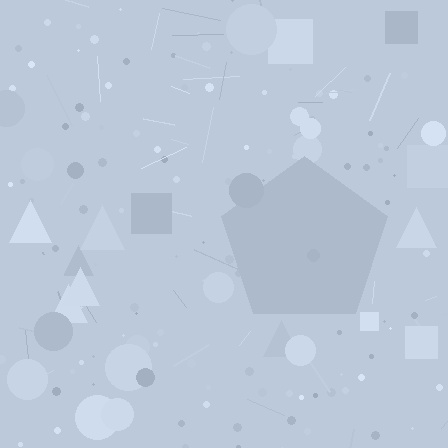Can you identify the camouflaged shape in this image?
The camouflaged shape is a pentagon.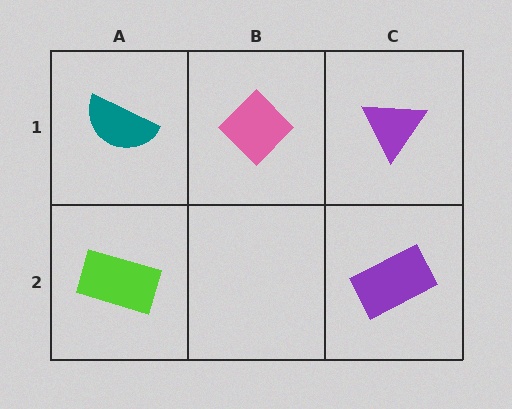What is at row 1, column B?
A pink diamond.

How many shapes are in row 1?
3 shapes.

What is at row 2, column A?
A lime rectangle.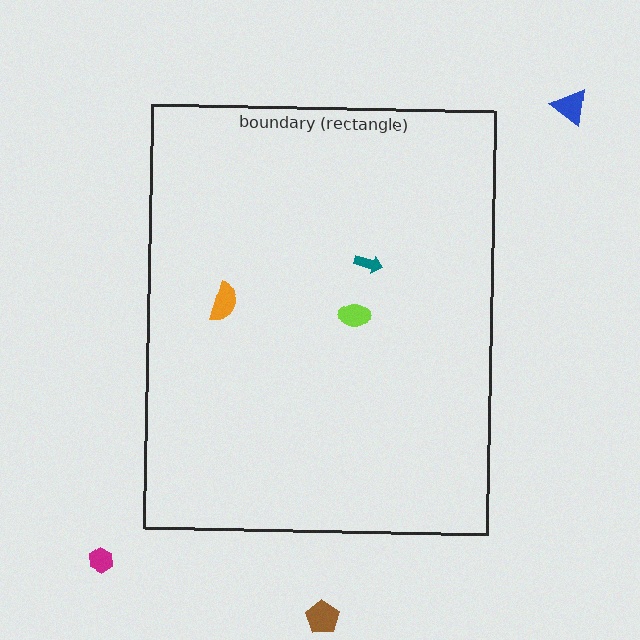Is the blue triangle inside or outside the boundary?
Outside.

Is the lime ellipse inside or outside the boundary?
Inside.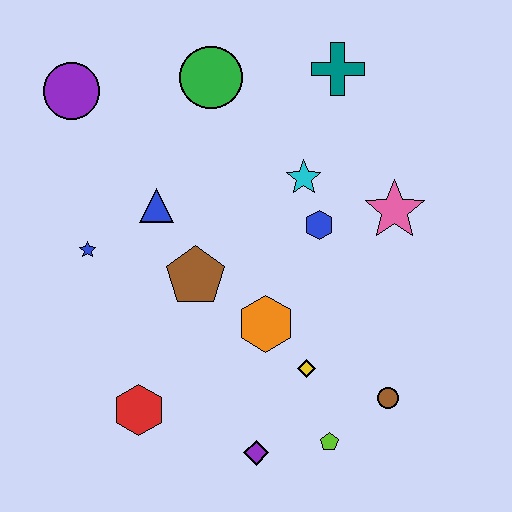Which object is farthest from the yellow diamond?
The purple circle is farthest from the yellow diamond.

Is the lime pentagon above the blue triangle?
No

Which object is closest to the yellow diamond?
The orange hexagon is closest to the yellow diamond.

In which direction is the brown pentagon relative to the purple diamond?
The brown pentagon is above the purple diamond.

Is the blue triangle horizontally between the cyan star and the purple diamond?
No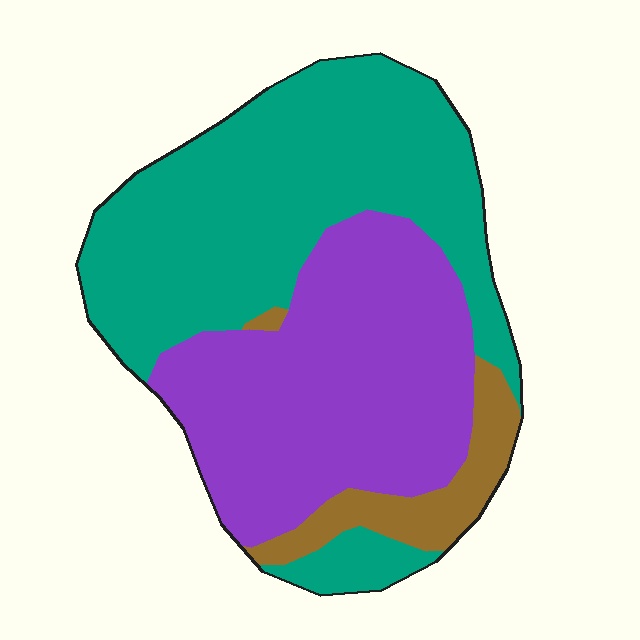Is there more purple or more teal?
Teal.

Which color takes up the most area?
Teal, at roughly 50%.